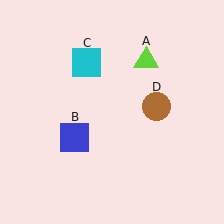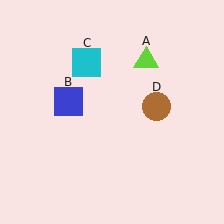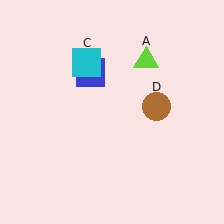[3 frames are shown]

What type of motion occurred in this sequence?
The blue square (object B) rotated clockwise around the center of the scene.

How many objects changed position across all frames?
1 object changed position: blue square (object B).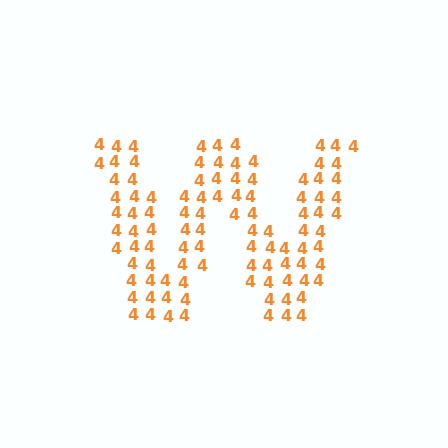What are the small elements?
The small elements are digit 4's.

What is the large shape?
The large shape is the letter W.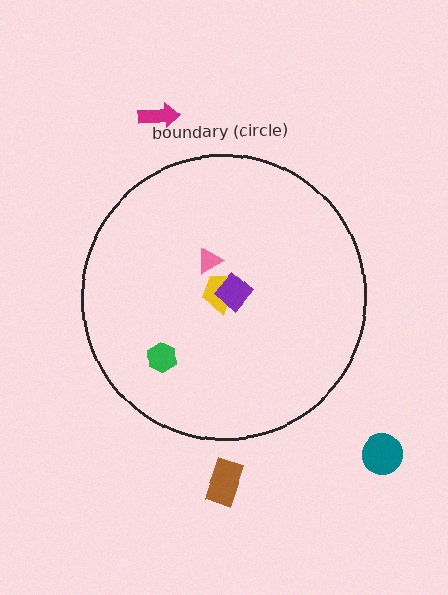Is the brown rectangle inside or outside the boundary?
Outside.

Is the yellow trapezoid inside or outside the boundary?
Inside.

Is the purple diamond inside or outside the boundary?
Inside.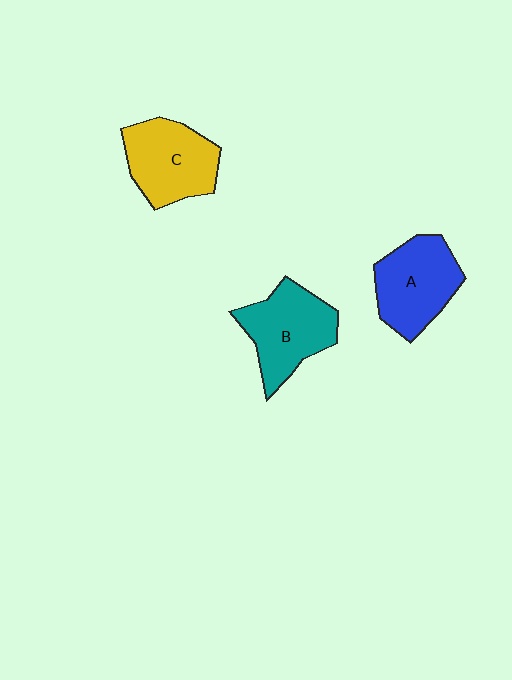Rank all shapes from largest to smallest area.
From largest to smallest: B (teal), C (yellow), A (blue).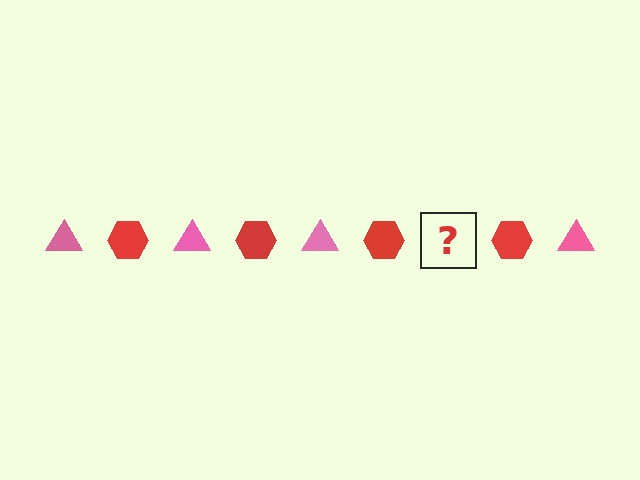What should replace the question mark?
The question mark should be replaced with a pink triangle.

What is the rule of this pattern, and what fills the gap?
The rule is that the pattern alternates between pink triangle and red hexagon. The gap should be filled with a pink triangle.